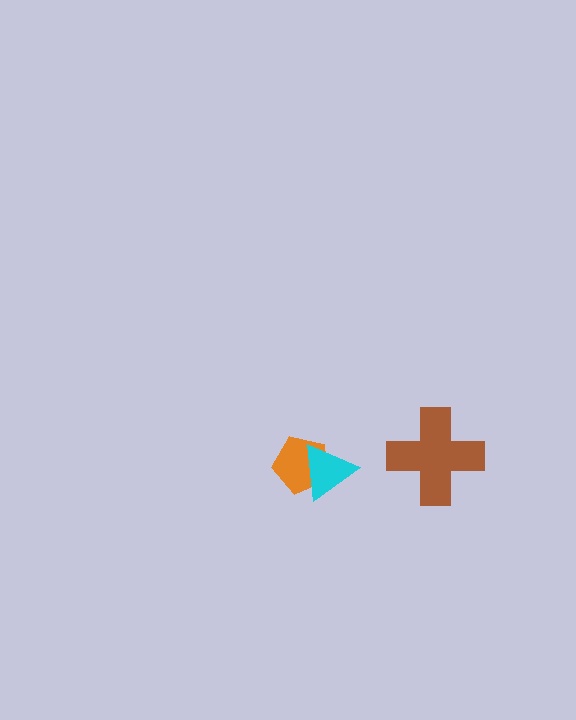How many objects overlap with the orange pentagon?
1 object overlaps with the orange pentagon.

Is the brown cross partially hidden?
No, no other shape covers it.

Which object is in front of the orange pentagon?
The cyan triangle is in front of the orange pentagon.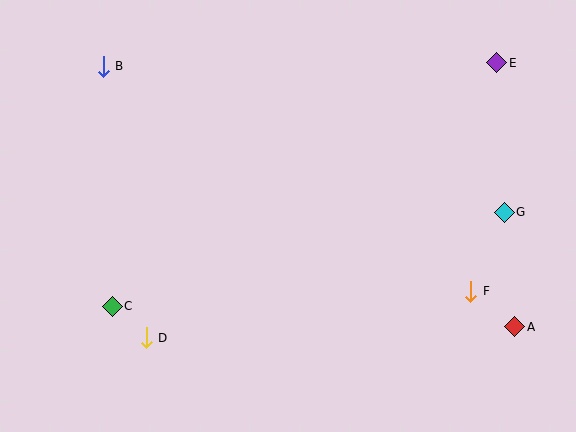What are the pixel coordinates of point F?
Point F is at (471, 291).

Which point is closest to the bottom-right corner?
Point A is closest to the bottom-right corner.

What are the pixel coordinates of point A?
Point A is at (515, 327).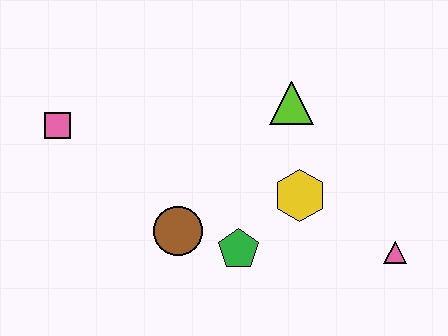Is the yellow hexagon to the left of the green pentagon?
No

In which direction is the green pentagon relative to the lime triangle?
The green pentagon is below the lime triangle.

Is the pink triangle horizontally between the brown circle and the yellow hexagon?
No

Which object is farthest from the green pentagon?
The pink square is farthest from the green pentagon.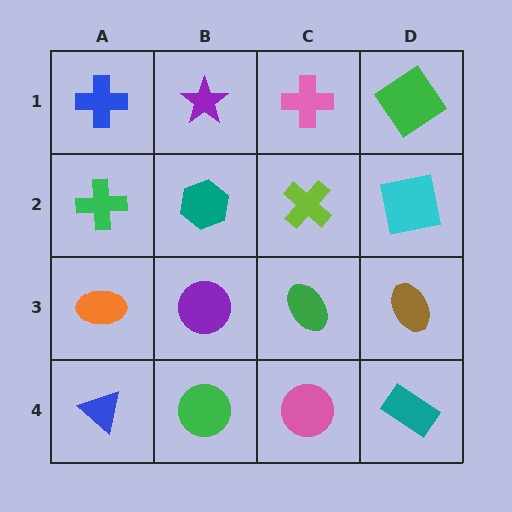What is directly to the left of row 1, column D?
A pink cross.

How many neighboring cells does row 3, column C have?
4.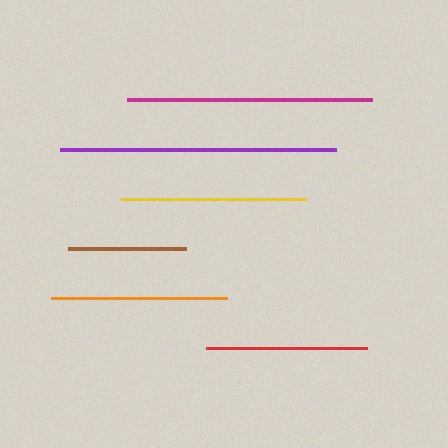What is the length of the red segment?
The red segment is approximately 162 pixels long.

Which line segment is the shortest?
The brown line is the shortest at approximately 119 pixels.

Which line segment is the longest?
The purple line is the longest at approximately 276 pixels.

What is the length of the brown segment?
The brown segment is approximately 119 pixels long.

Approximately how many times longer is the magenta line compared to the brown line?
The magenta line is approximately 2.1 times the length of the brown line.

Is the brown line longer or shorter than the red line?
The red line is longer than the brown line.